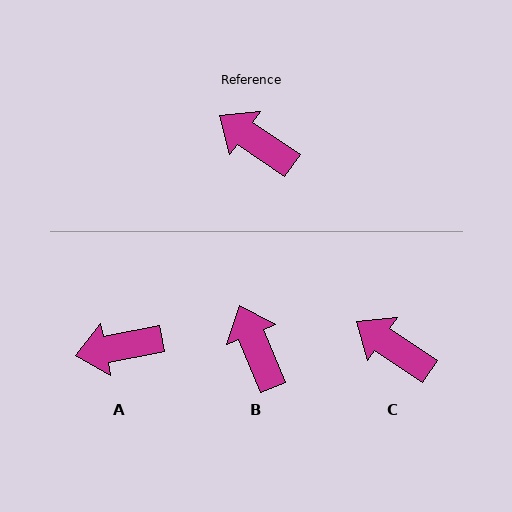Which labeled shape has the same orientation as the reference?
C.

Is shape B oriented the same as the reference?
No, it is off by about 33 degrees.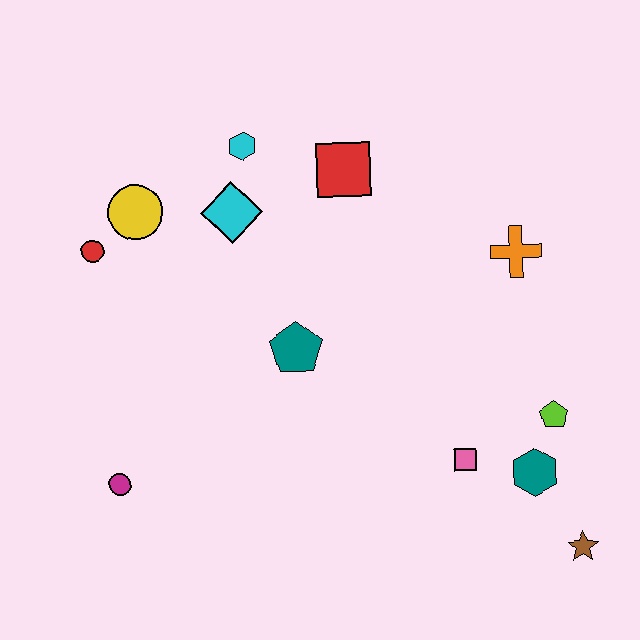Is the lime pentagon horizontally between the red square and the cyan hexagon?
No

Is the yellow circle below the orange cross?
No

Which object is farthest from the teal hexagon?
The red circle is farthest from the teal hexagon.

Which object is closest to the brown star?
The teal hexagon is closest to the brown star.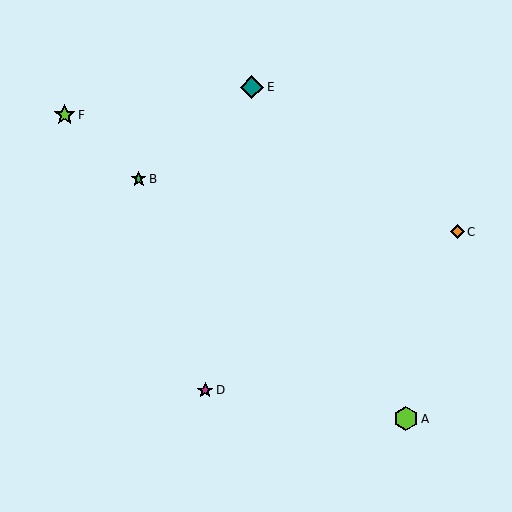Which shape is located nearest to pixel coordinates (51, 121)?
The lime star (labeled F) at (65, 115) is nearest to that location.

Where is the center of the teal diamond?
The center of the teal diamond is at (252, 87).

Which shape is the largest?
The lime hexagon (labeled A) is the largest.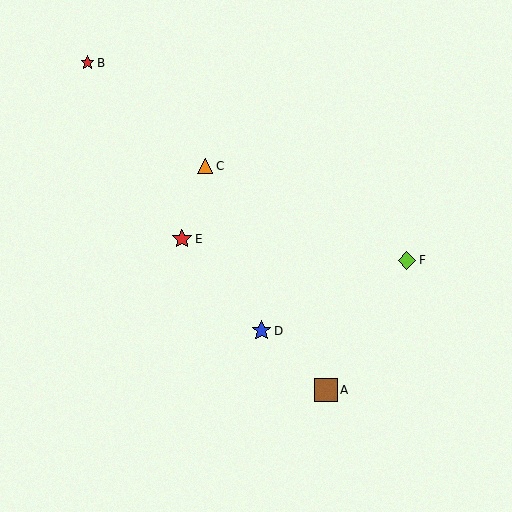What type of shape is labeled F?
Shape F is a lime diamond.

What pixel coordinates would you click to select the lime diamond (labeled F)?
Click at (407, 260) to select the lime diamond F.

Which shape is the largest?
The brown square (labeled A) is the largest.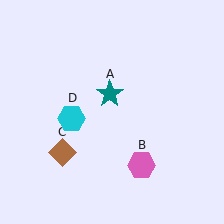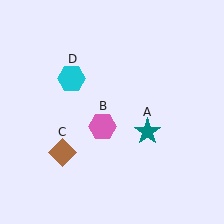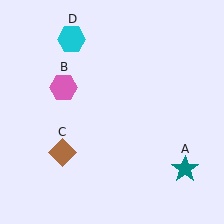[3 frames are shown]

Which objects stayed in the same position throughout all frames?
Brown diamond (object C) remained stationary.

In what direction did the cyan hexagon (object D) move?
The cyan hexagon (object D) moved up.